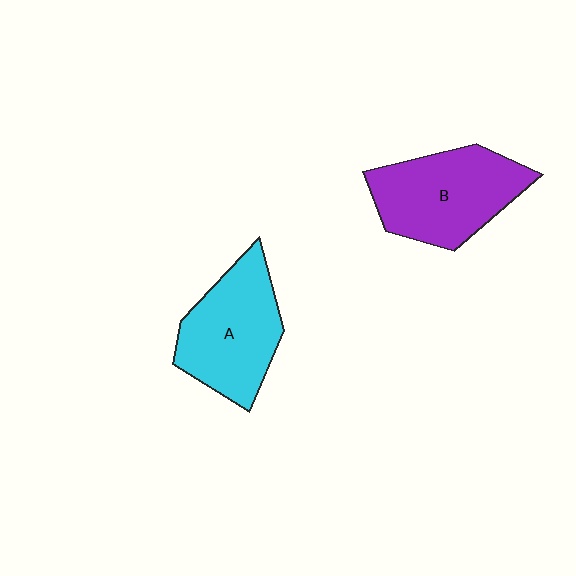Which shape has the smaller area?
Shape A (cyan).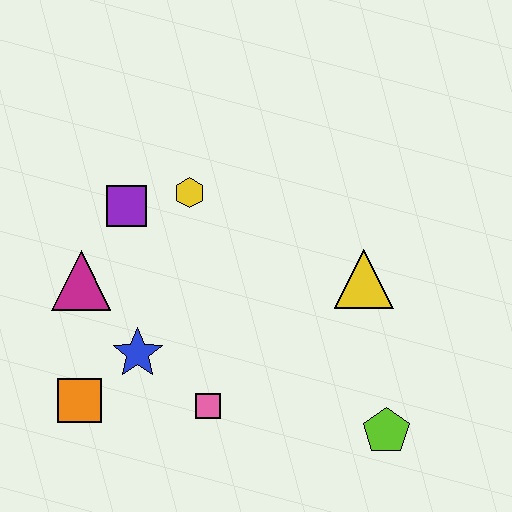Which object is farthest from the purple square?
The lime pentagon is farthest from the purple square.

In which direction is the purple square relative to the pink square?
The purple square is above the pink square.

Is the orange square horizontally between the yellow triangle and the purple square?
No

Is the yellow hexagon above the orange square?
Yes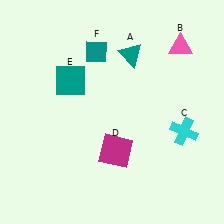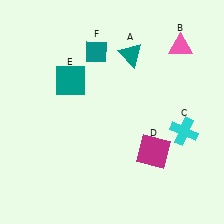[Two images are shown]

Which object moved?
The magenta square (D) moved right.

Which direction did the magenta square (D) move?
The magenta square (D) moved right.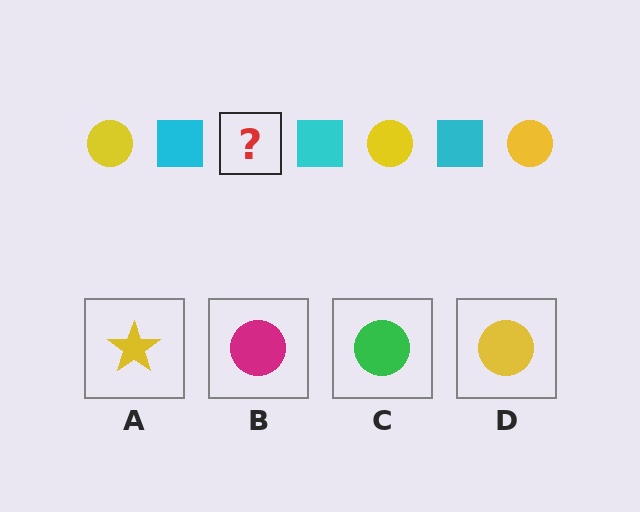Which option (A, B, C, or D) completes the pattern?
D.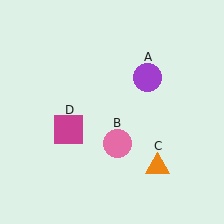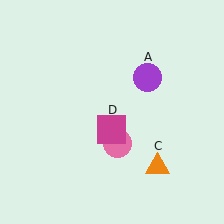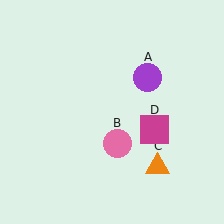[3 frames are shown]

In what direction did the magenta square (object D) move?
The magenta square (object D) moved right.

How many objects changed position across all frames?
1 object changed position: magenta square (object D).